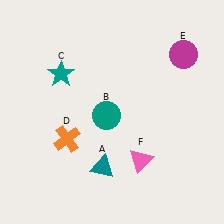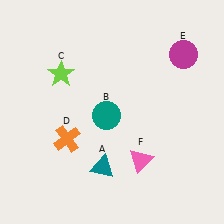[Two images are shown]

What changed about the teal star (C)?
In Image 1, C is teal. In Image 2, it changed to lime.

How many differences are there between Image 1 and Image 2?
There is 1 difference between the two images.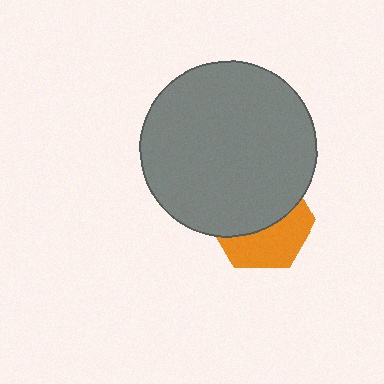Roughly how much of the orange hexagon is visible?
A small part of it is visible (roughly 44%).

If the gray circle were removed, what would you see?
You would see the complete orange hexagon.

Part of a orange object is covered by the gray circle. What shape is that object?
It is a hexagon.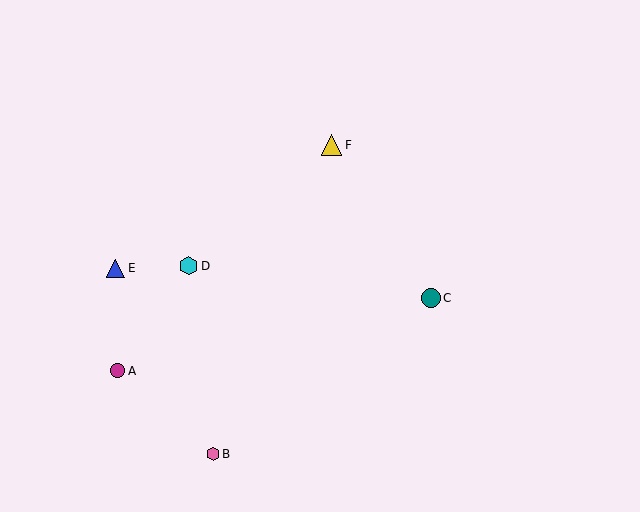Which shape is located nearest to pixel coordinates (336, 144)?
The yellow triangle (labeled F) at (331, 145) is nearest to that location.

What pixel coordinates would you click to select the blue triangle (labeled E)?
Click at (116, 268) to select the blue triangle E.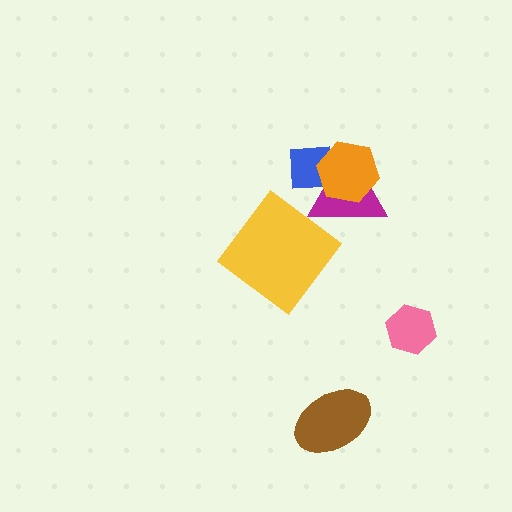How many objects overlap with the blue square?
2 objects overlap with the blue square.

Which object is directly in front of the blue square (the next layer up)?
The magenta triangle is directly in front of the blue square.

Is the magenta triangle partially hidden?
Yes, it is partially covered by another shape.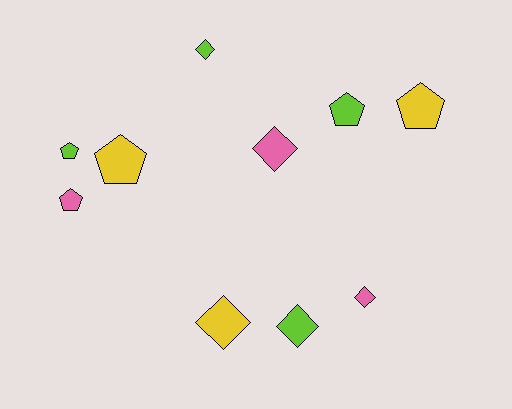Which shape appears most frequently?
Diamond, with 5 objects.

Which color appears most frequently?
Lime, with 4 objects.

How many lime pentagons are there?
There are 2 lime pentagons.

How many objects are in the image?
There are 10 objects.